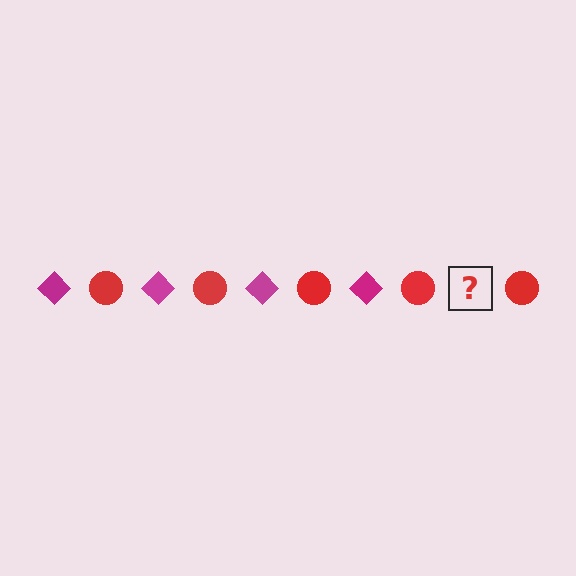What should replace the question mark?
The question mark should be replaced with a magenta diamond.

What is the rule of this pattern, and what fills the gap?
The rule is that the pattern alternates between magenta diamond and red circle. The gap should be filled with a magenta diamond.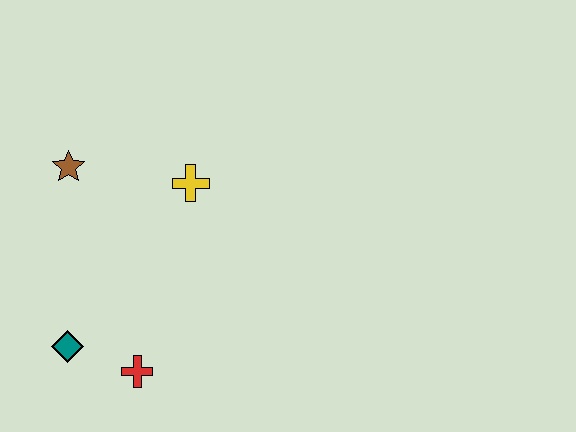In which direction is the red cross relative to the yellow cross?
The red cross is below the yellow cross.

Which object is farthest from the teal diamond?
The yellow cross is farthest from the teal diamond.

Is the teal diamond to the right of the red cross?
No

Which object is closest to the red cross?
The teal diamond is closest to the red cross.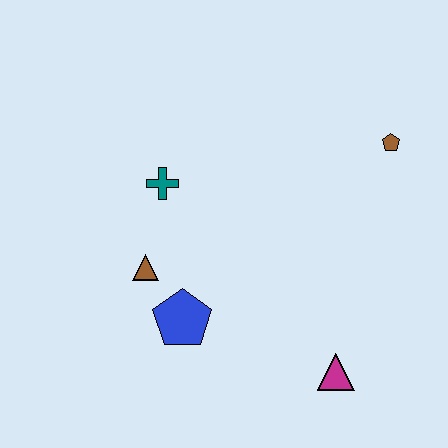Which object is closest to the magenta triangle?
The blue pentagon is closest to the magenta triangle.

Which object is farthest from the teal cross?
The magenta triangle is farthest from the teal cross.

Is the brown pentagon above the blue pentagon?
Yes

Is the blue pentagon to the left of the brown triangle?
No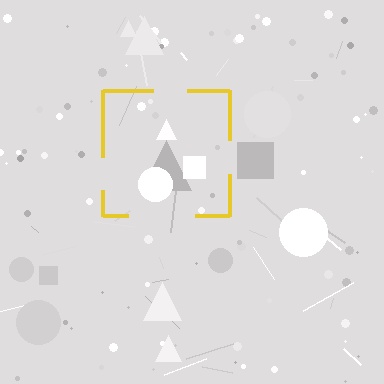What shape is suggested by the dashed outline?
The dashed outline suggests a square.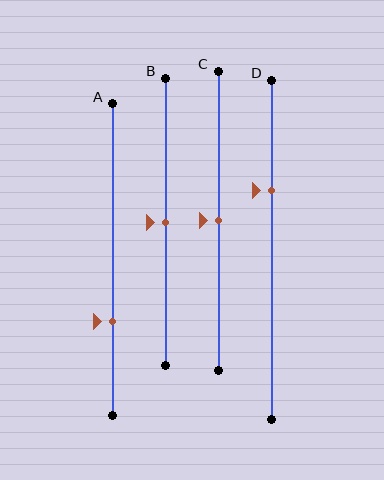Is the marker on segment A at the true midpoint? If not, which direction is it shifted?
No, the marker on segment A is shifted downward by about 20% of the segment length.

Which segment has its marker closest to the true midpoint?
Segment B has its marker closest to the true midpoint.